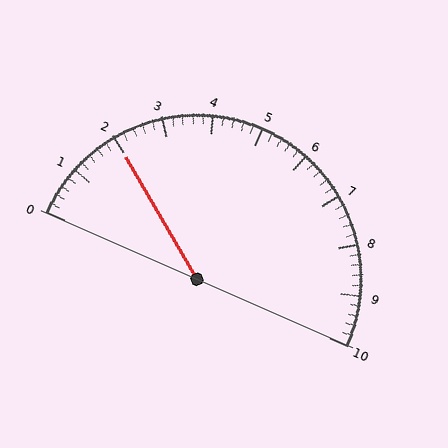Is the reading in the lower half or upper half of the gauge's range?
The reading is in the lower half of the range (0 to 10).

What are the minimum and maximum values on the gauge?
The gauge ranges from 0 to 10.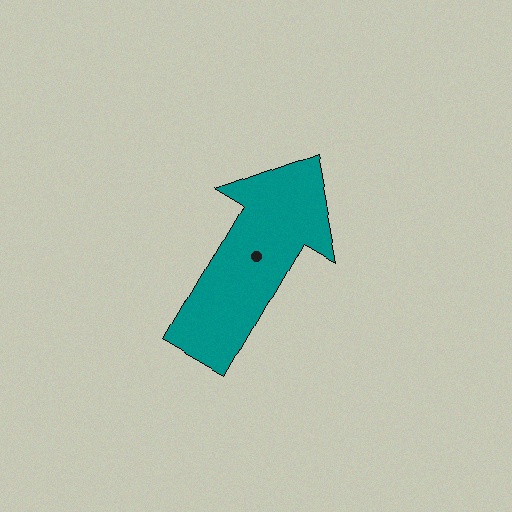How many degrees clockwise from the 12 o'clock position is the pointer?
Approximately 30 degrees.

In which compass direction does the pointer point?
Northeast.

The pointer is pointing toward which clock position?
Roughly 1 o'clock.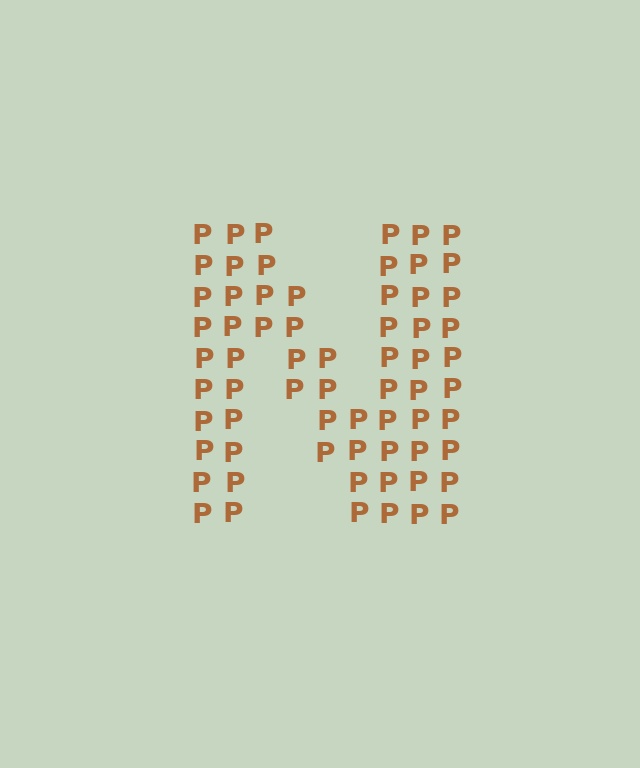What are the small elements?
The small elements are letter P's.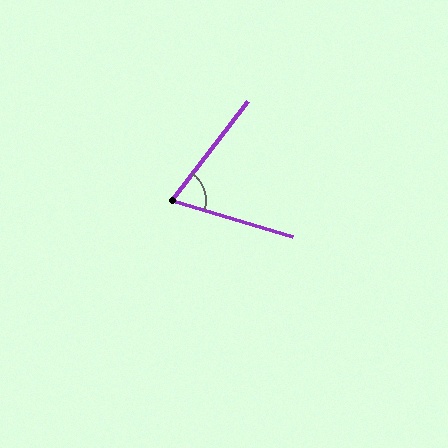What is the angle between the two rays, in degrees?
Approximately 69 degrees.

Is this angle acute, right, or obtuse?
It is acute.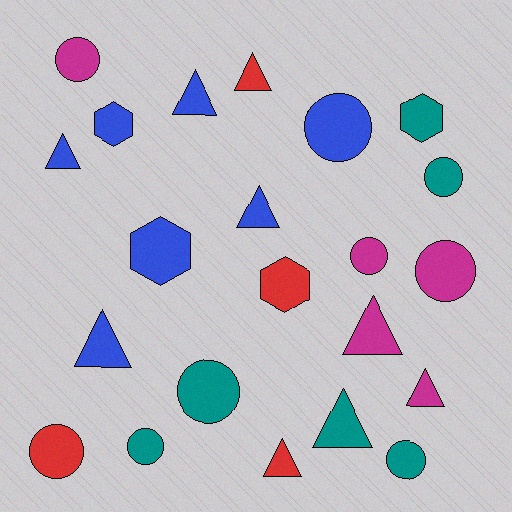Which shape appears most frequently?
Circle, with 9 objects.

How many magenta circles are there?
There are 3 magenta circles.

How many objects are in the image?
There are 22 objects.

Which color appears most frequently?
Blue, with 7 objects.